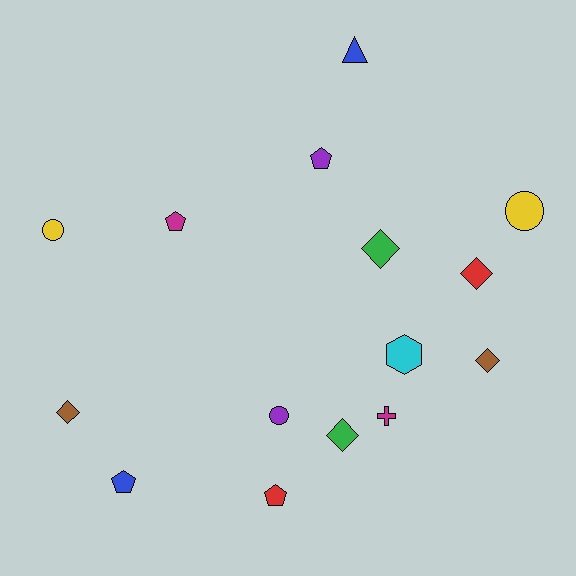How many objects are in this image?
There are 15 objects.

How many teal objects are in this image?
There are no teal objects.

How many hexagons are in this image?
There is 1 hexagon.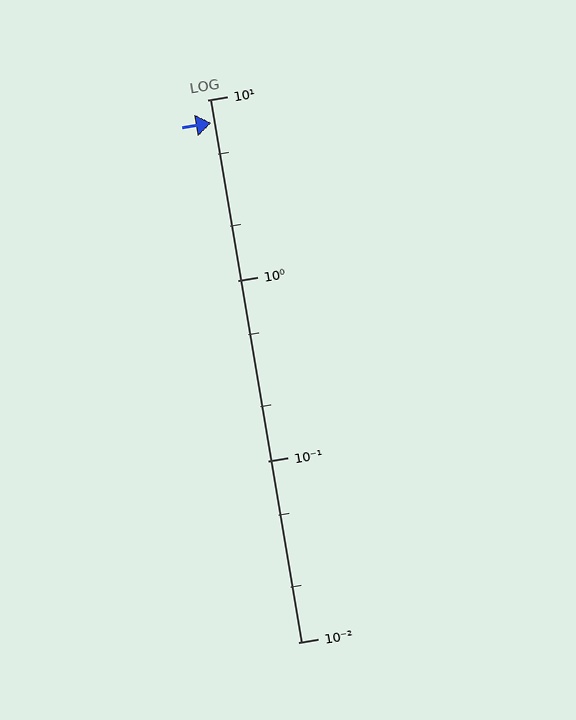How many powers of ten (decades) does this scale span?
The scale spans 3 decades, from 0.01 to 10.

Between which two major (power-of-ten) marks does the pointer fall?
The pointer is between 1 and 10.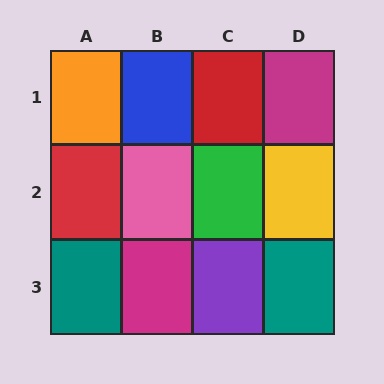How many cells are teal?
2 cells are teal.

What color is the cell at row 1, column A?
Orange.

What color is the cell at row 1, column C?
Red.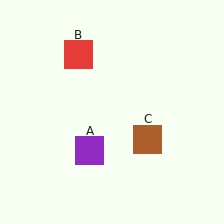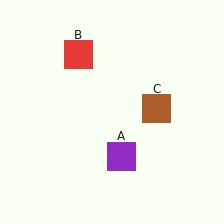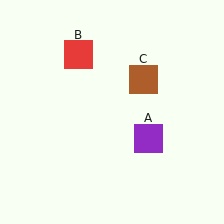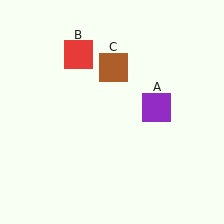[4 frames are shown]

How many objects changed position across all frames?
2 objects changed position: purple square (object A), brown square (object C).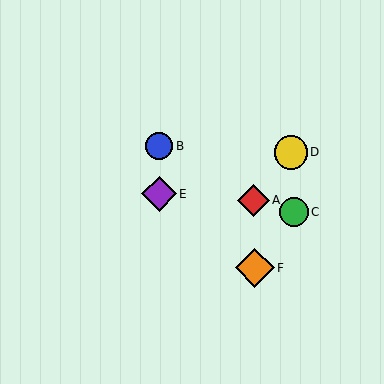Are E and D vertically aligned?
No, E is at x≈159 and D is at x≈291.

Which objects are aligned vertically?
Objects B, E are aligned vertically.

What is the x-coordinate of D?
Object D is at x≈291.